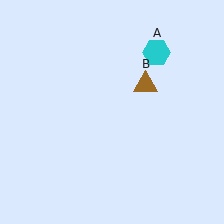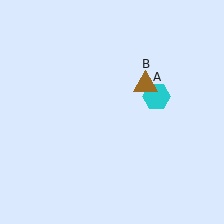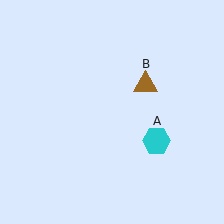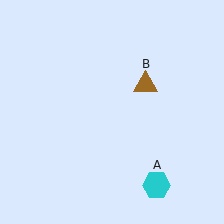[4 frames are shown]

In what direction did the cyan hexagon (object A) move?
The cyan hexagon (object A) moved down.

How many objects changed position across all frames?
1 object changed position: cyan hexagon (object A).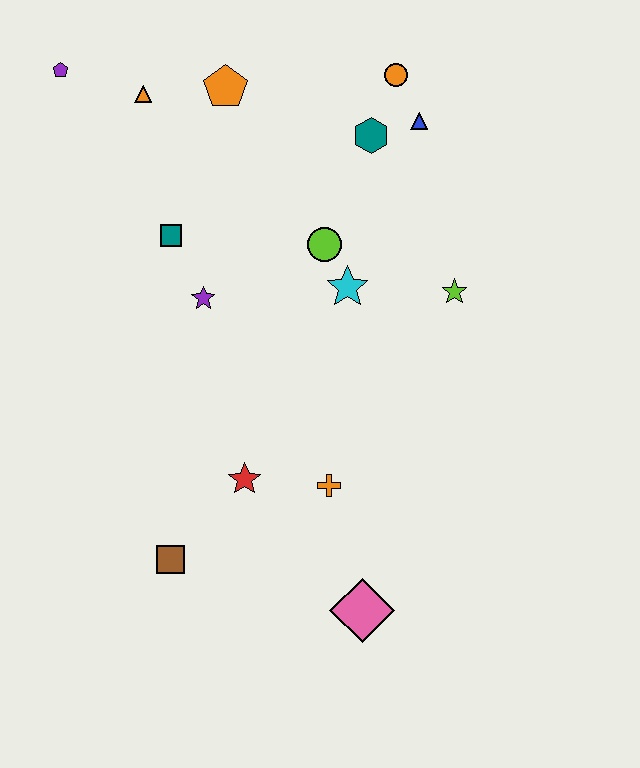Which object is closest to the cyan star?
The lime circle is closest to the cyan star.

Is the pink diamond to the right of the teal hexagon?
No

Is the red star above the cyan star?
No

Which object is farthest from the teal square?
The pink diamond is farthest from the teal square.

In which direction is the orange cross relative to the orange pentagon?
The orange cross is below the orange pentagon.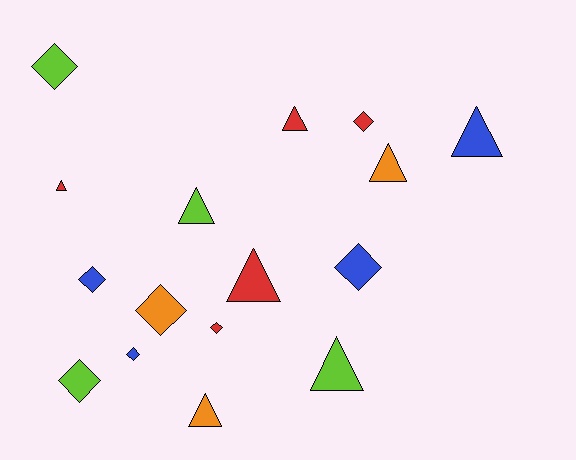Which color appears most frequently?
Red, with 5 objects.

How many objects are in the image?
There are 16 objects.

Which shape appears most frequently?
Diamond, with 8 objects.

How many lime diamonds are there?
There are 2 lime diamonds.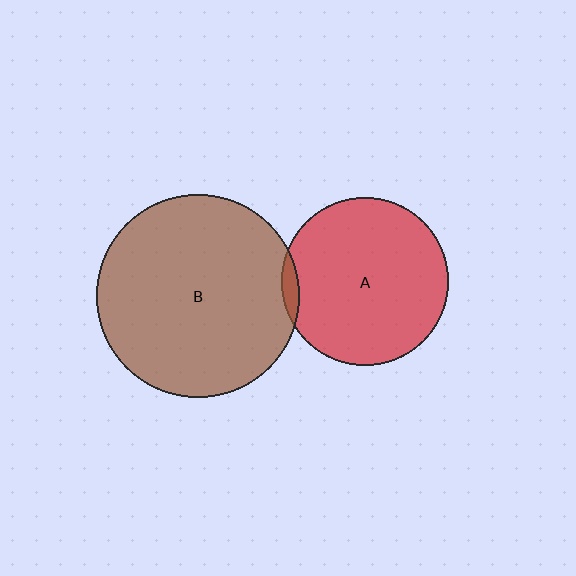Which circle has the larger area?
Circle B (brown).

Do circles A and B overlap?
Yes.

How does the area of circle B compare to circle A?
Approximately 1.5 times.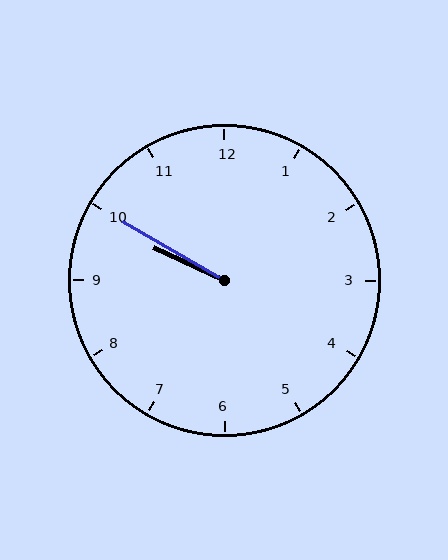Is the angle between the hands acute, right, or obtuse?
It is acute.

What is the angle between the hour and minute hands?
Approximately 5 degrees.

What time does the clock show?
9:50.